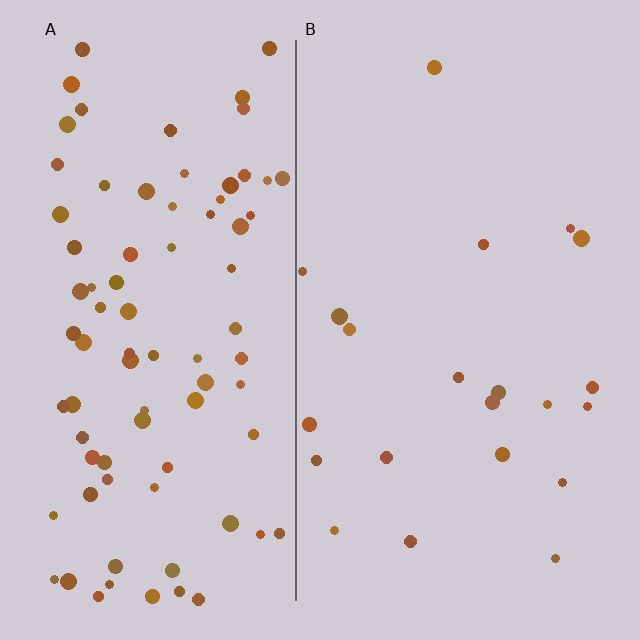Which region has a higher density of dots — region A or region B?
A (the left).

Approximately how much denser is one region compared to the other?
Approximately 3.8× — region A over region B.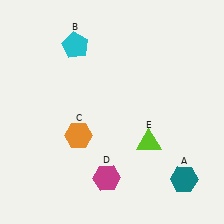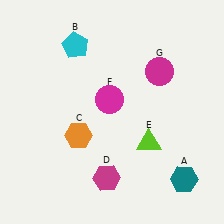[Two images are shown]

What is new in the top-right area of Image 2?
A magenta circle (G) was added in the top-right area of Image 2.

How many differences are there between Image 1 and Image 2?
There are 2 differences between the two images.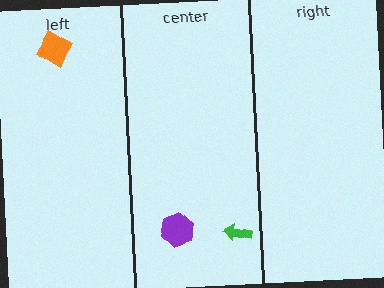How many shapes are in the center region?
2.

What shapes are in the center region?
The green arrow, the purple hexagon.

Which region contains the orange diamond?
The left region.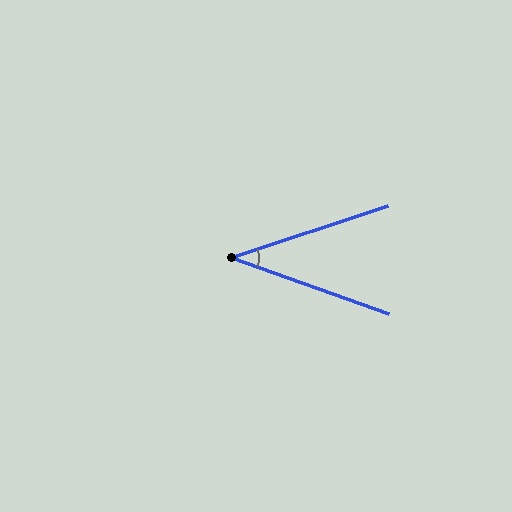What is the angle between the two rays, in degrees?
Approximately 38 degrees.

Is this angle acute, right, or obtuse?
It is acute.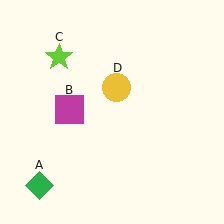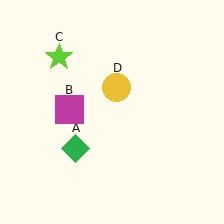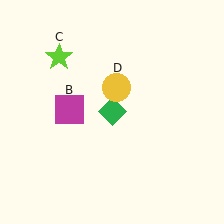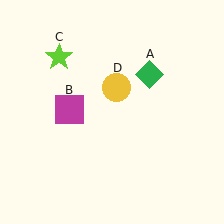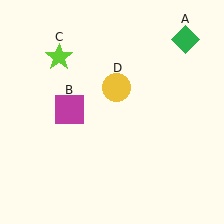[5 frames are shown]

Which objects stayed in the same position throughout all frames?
Magenta square (object B) and lime star (object C) and yellow circle (object D) remained stationary.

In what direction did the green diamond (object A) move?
The green diamond (object A) moved up and to the right.